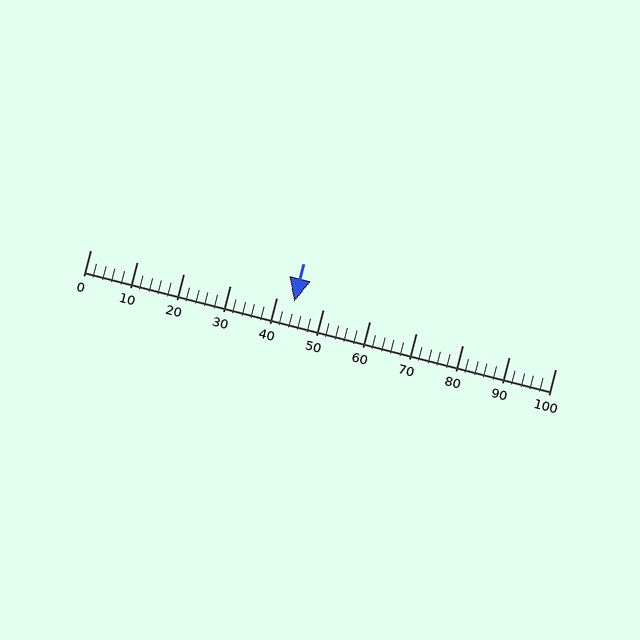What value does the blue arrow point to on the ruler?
The blue arrow points to approximately 44.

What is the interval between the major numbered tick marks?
The major tick marks are spaced 10 units apart.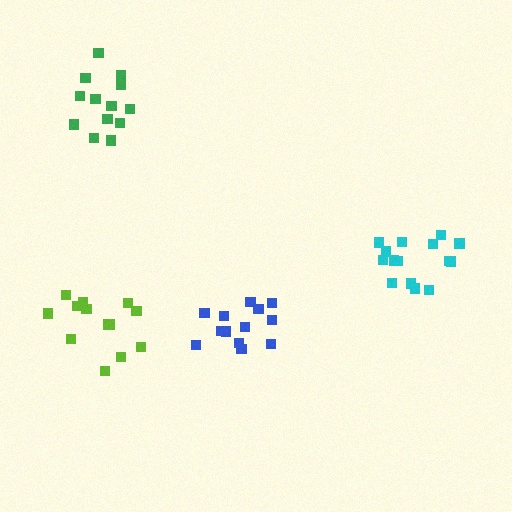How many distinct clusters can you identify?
There are 4 distinct clusters.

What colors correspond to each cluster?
The clusters are colored: green, blue, cyan, lime.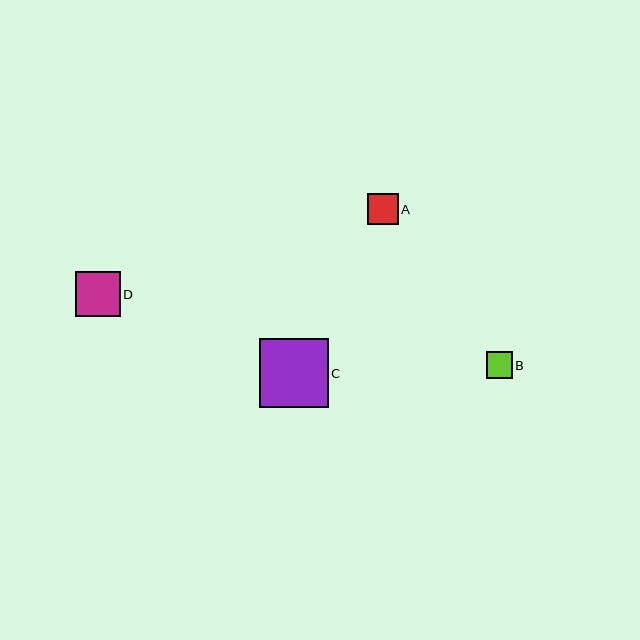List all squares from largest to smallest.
From largest to smallest: C, D, A, B.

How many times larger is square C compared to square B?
Square C is approximately 2.6 times the size of square B.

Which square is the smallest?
Square B is the smallest with a size of approximately 26 pixels.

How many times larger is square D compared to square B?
Square D is approximately 1.7 times the size of square B.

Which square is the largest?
Square C is the largest with a size of approximately 69 pixels.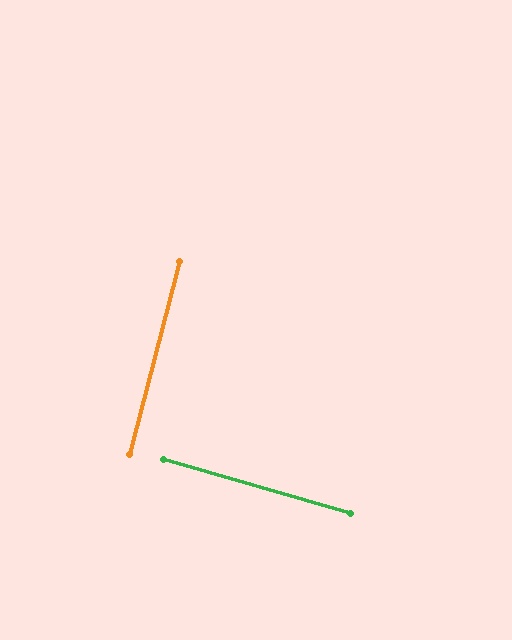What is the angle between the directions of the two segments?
Approximately 89 degrees.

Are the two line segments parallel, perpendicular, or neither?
Perpendicular — they meet at approximately 89°.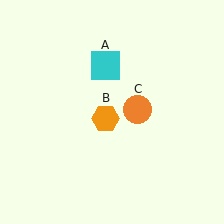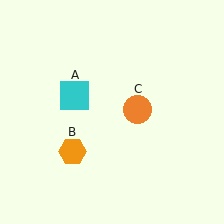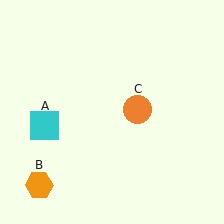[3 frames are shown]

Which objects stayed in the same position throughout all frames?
Orange circle (object C) remained stationary.